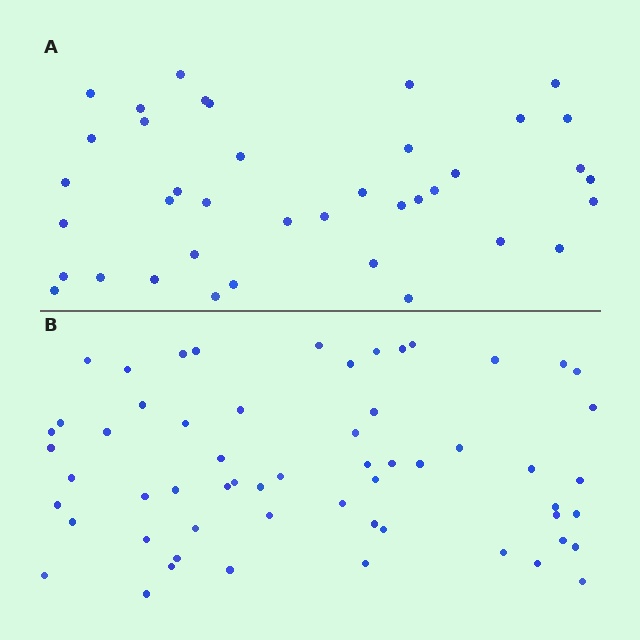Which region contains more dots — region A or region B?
Region B (the bottom region) has more dots.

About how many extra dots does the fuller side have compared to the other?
Region B has approximately 20 more dots than region A.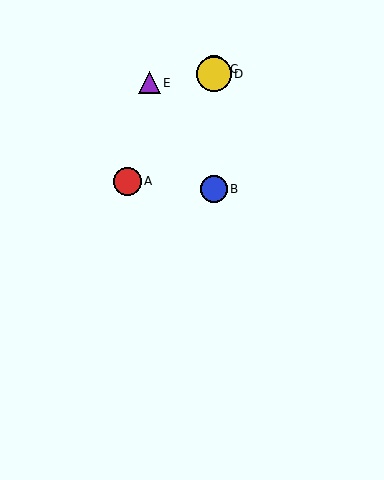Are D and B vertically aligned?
Yes, both are at x≈214.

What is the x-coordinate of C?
Object C is at x≈214.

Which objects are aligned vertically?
Objects B, C, D are aligned vertically.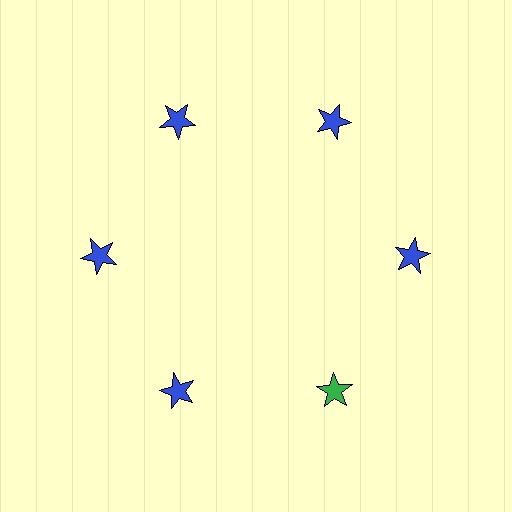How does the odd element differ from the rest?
It has a different color: green instead of blue.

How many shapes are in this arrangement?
There are 6 shapes arranged in a ring pattern.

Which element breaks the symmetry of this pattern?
The green star at roughly the 5 o'clock position breaks the symmetry. All other shapes are blue stars.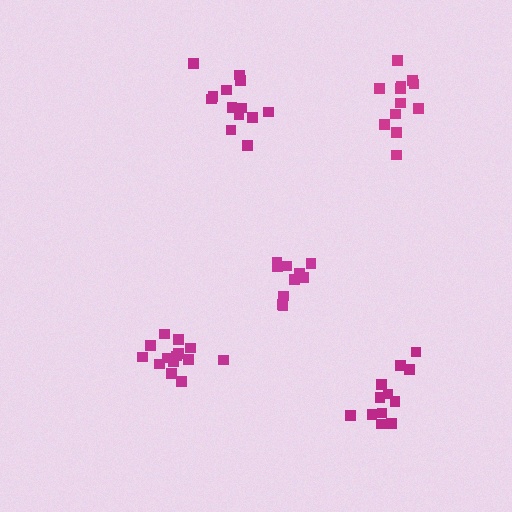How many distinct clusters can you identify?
There are 5 distinct clusters.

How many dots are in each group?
Group 1: 13 dots, Group 2: 14 dots, Group 3: 10 dots, Group 4: 12 dots, Group 5: 12 dots (61 total).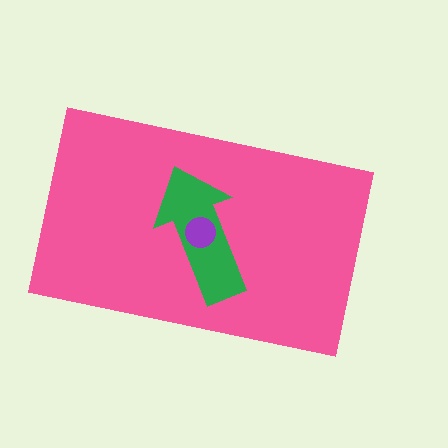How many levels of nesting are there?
3.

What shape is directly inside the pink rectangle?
The green arrow.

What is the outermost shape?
The pink rectangle.